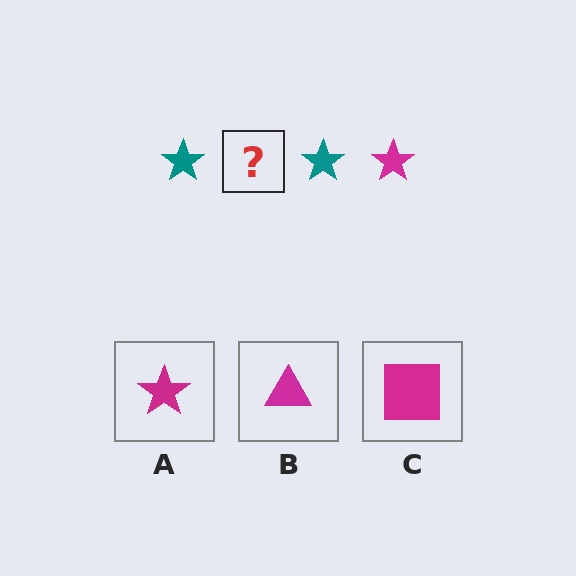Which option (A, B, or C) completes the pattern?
A.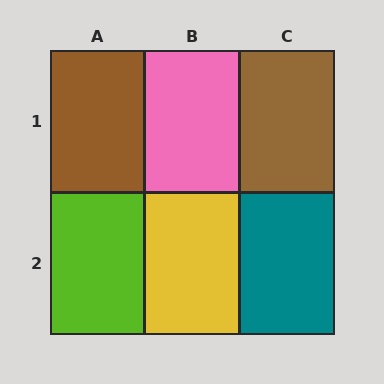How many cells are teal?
1 cell is teal.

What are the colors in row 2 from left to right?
Lime, yellow, teal.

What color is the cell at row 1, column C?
Brown.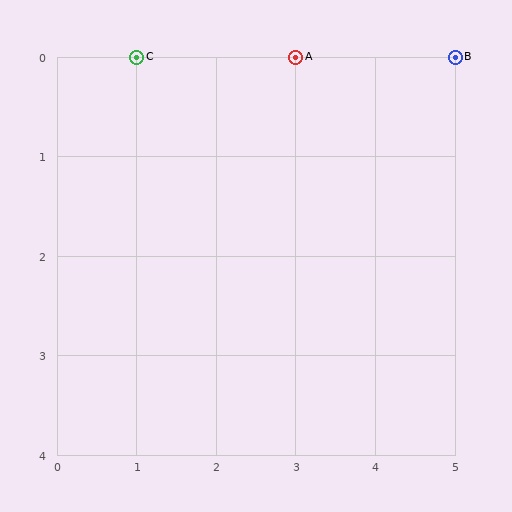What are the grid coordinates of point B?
Point B is at grid coordinates (5, 0).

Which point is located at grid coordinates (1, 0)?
Point C is at (1, 0).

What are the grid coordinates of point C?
Point C is at grid coordinates (1, 0).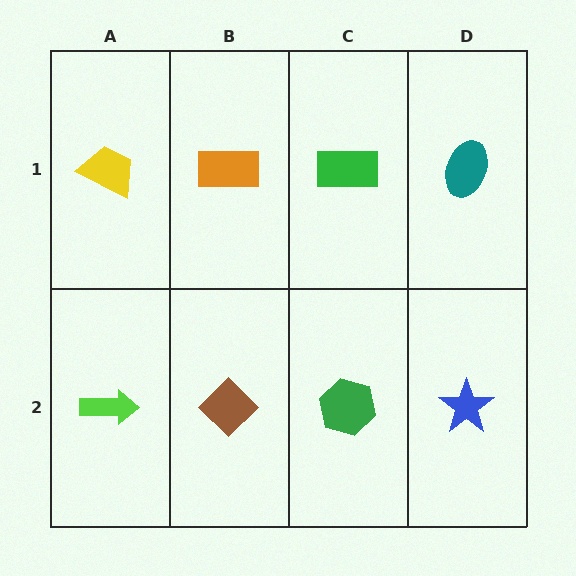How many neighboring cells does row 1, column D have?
2.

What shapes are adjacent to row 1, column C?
A green hexagon (row 2, column C), an orange rectangle (row 1, column B), a teal ellipse (row 1, column D).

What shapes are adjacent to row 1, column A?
A lime arrow (row 2, column A), an orange rectangle (row 1, column B).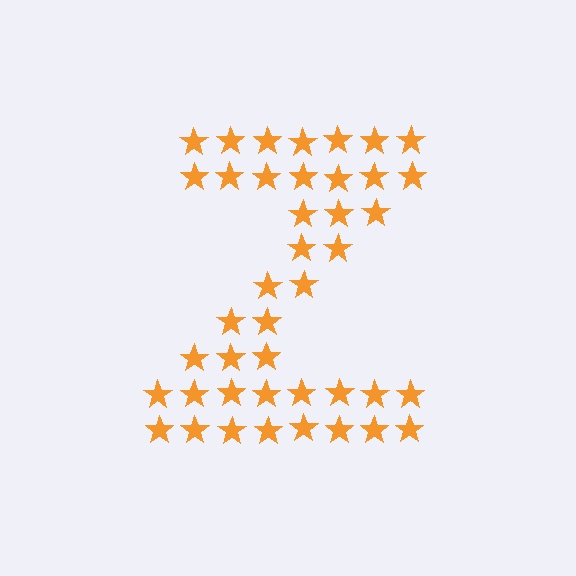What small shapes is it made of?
It is made of small stars.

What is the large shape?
The large shape is the letter Z.